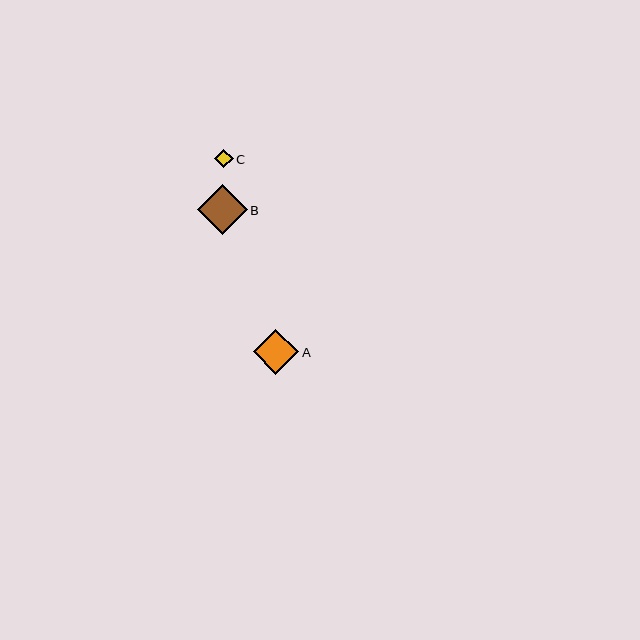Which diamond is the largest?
Diamond B is the largest with a size of approximately 50 pixels.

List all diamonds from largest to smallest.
From largest to smallest: B, A, C.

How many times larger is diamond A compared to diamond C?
Diamond A is approximately 2.4 times the size of diamond C.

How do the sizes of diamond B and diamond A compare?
Diamond B and diamond A are approximately the same size.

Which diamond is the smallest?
Diamond C is the smallest with a size of approximately 19 pixels.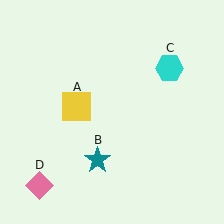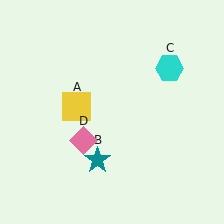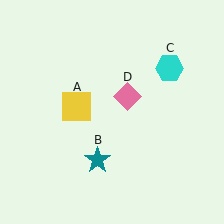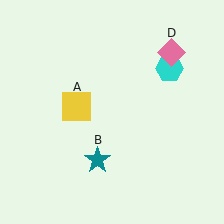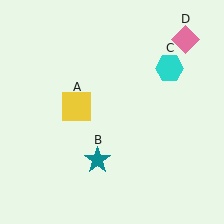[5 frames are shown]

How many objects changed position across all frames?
1 object changed position: pink diamond (object D).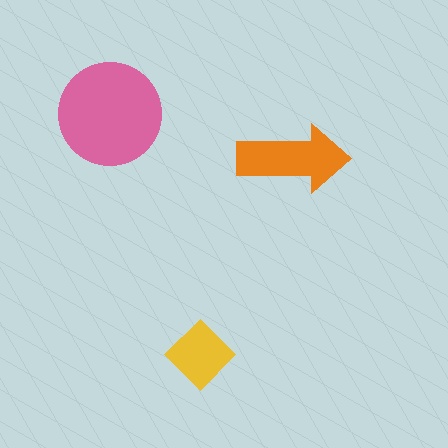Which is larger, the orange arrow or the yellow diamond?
The orange arrow.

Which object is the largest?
The pink circle.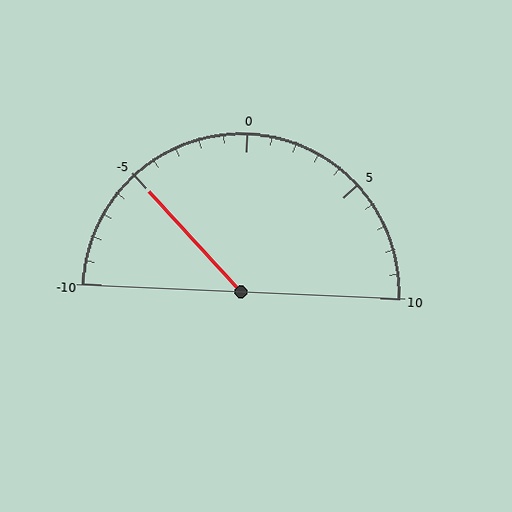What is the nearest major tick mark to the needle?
The nearest major tick mark is -5.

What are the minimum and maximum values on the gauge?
The gauge ranges from -10 to 10.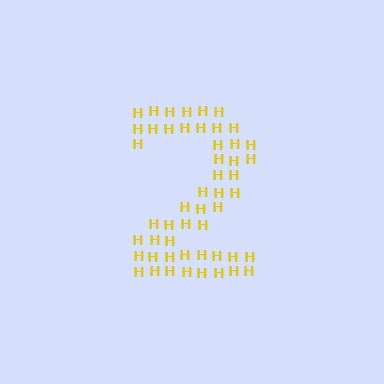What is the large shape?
The large shape is the digit 2.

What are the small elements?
The small elements are letter H's.